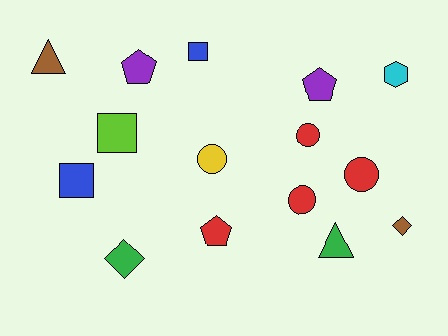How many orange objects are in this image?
There are no orange objects.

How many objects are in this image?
There are 15 objects.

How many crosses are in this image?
There are no crosses.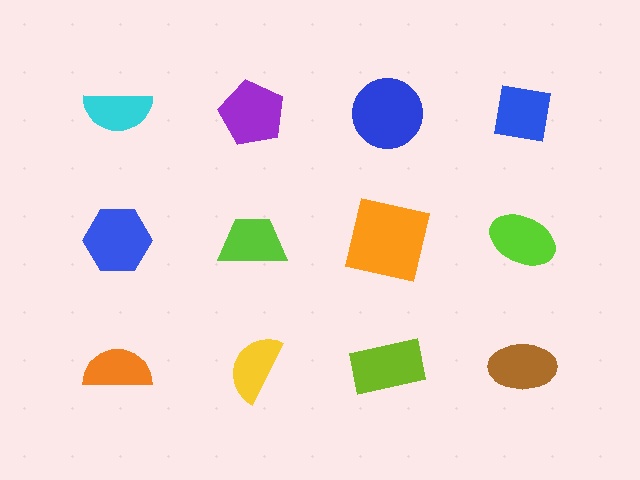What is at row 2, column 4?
A lime ellipse.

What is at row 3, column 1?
An orange semicircle.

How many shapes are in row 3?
4 shapes.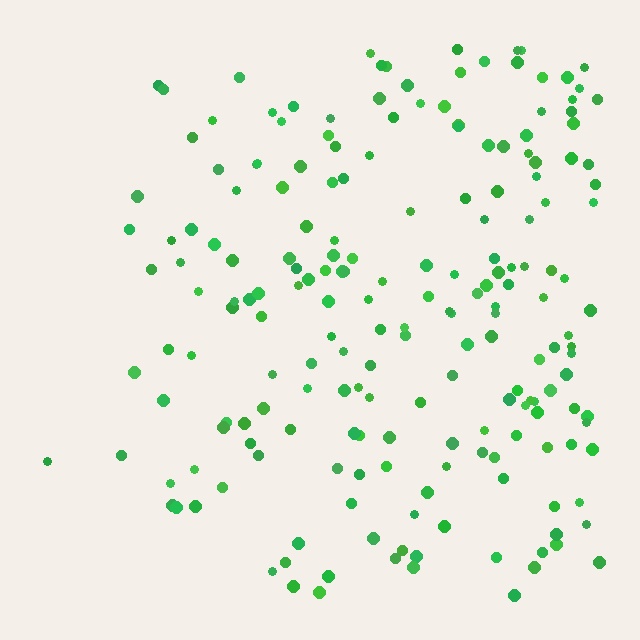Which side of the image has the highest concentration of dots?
The right.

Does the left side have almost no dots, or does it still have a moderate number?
Still a moderate number, just noticeably fewer than the right.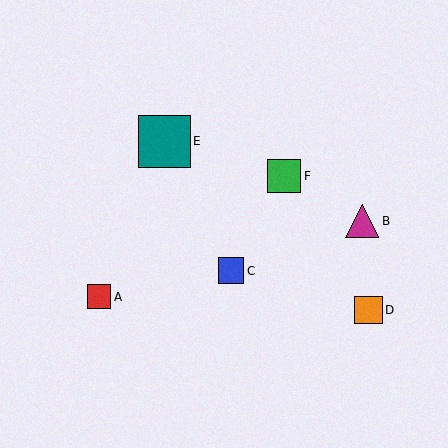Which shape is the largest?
The teal square (labeled E) is the largest.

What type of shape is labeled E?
Shape E is a teal square.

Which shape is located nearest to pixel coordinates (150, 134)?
The teal square (labeled E) at (164, 141) is nearest to that location.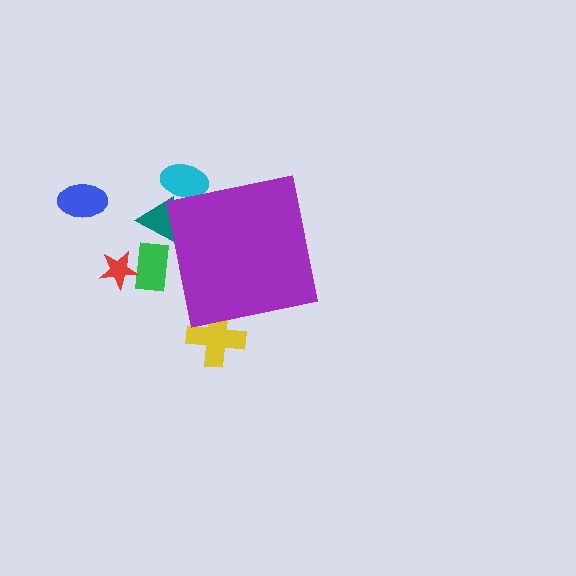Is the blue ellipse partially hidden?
No, the blue ellipse is fully visible.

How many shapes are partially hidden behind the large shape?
4 shapes are partially hidden.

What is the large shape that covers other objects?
A purple square.